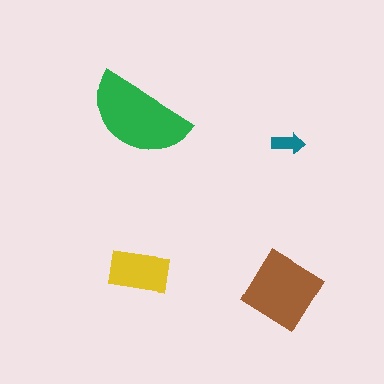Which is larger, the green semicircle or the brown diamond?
The green semicircle.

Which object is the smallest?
The teal arrow.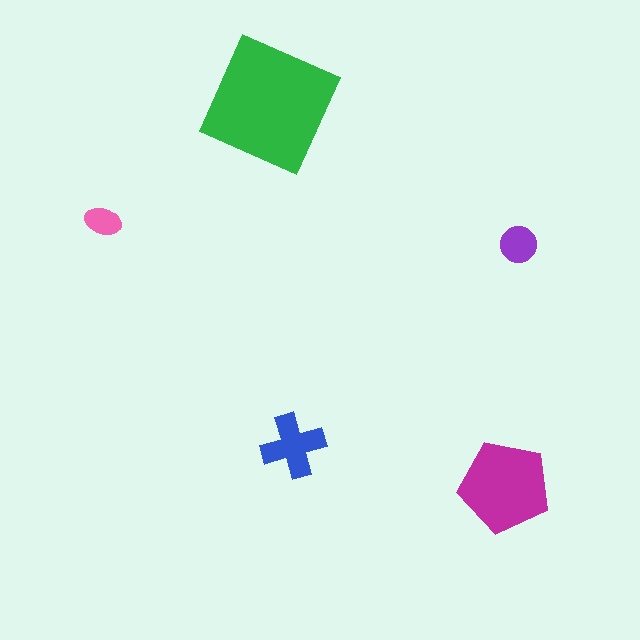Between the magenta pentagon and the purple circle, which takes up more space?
The magenta pentagon.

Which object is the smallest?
The pink ellipse.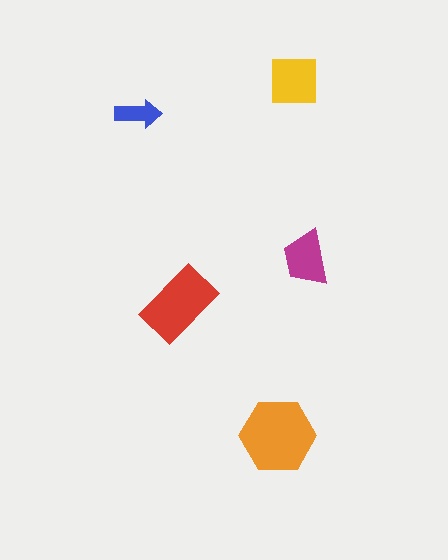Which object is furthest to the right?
The magenta trapezoid is rightmost.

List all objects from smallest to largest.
The blue arrow, the magenta trapezoid, the yellow square, the red rectangle, the orange hexagon.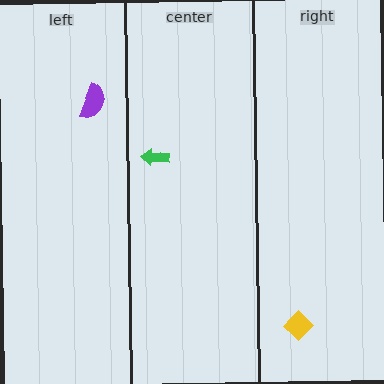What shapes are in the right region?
The yellow diamond.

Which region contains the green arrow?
The center region.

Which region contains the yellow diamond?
The right region.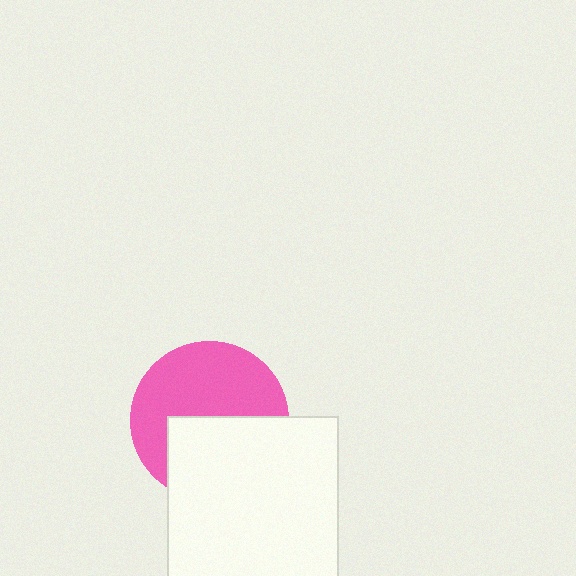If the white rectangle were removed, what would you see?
You would see the complete pink circle.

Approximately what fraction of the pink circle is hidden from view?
Roughly 44% of the pink circle is hidden behind the white rectangle.